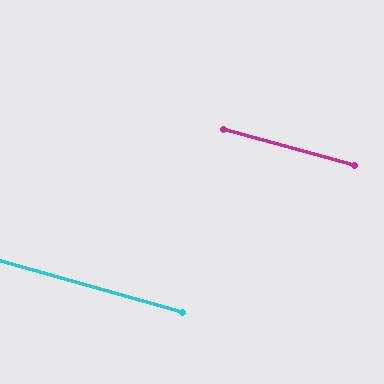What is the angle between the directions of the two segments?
Approximately 0 degrees.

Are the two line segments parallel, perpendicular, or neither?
Parallel — their directions differ by only 0.1°.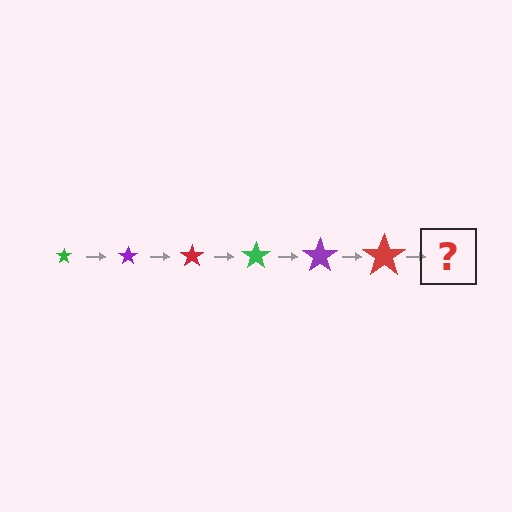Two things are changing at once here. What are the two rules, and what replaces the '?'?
The two rules are that the star grows larger each step and the color cycles through green, purple, and red. The '?' should be a green star, larger than the previous one.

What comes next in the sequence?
The next element should be a green star, larger than the previous one.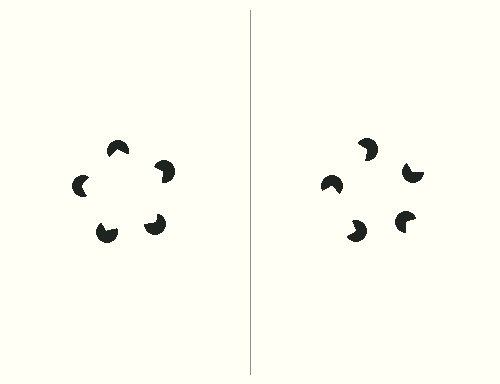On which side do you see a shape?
An illusory pentagon appears on the left side. On the right side the wedge cuts are rotated, so no coherent shape forms.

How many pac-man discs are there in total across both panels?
10 — 5 on each side.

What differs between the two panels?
The pac-man discs are positioned identically on both sides; only the wedge orientations differ. On the left they align to a pentagon; on the right they are misaligned.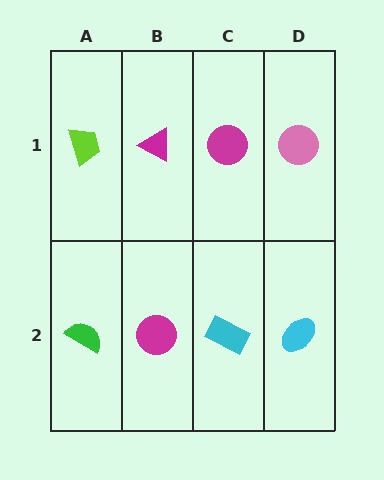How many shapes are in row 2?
4 shapes.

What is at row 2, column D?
A cyan ellipse.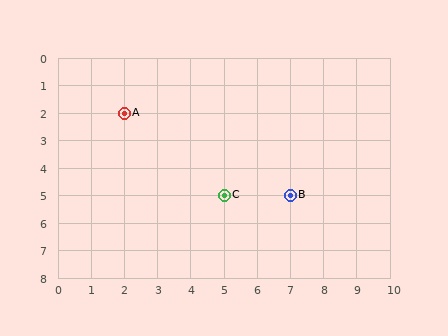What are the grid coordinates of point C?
Point C is at grid coordinates (5, 5).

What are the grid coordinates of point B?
Point B is at grid coordinates (7, 5).